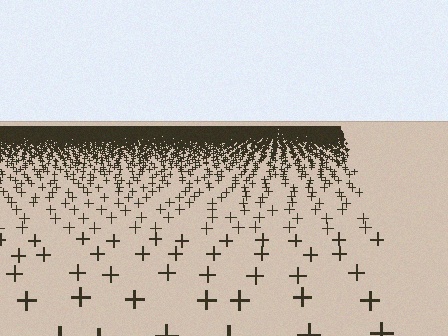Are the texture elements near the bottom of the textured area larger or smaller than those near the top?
Larger. Near the bottom, elements are closer to the viewer and appear at a bigger on-screen size.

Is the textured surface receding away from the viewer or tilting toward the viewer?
The surface is receding away from the viewer. Texture elements get smaller and denser toward the top.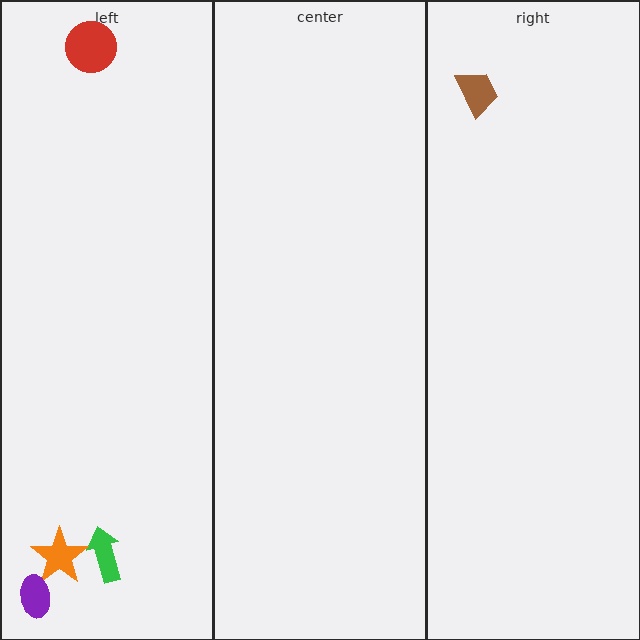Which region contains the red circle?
The left region.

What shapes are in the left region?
The green arrow, the orange star, the red circle, the purple ellipse.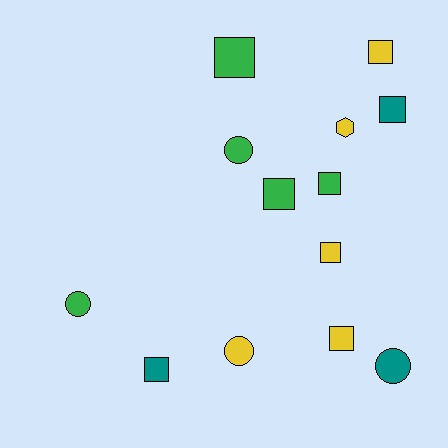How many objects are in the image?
There are 13 objects.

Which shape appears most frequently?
Square, with 8 objects.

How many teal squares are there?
There are 2 teal squares.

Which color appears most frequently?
Yellow, with 5 objects.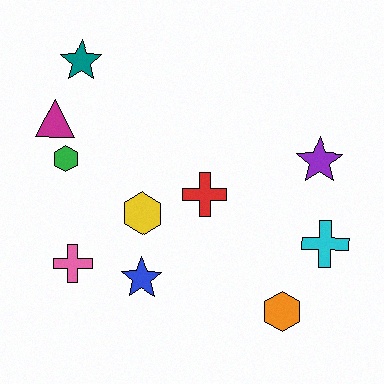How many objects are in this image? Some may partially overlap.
There are 10 objects.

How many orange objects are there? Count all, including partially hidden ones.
There is 1 orange object.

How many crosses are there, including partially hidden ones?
There are 3 crosses.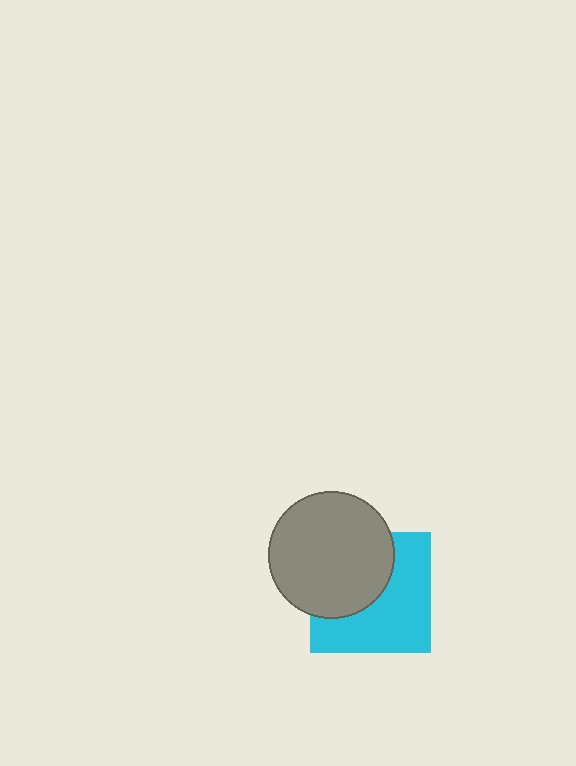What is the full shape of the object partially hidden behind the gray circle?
The partially hidden object is a cyan square.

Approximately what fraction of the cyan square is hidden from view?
Roughly 44% of the cyan square is hidden behind the gray circle.